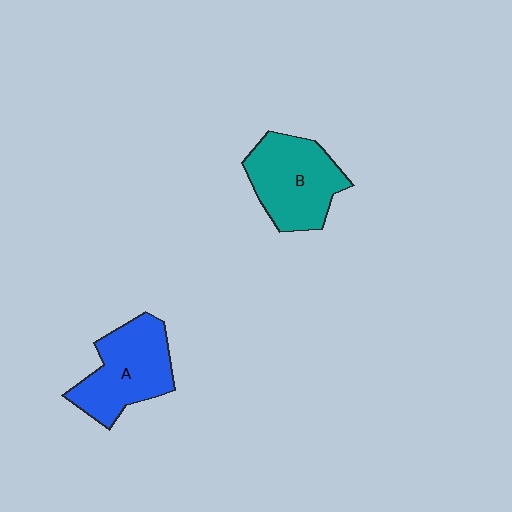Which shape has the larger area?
Shape B (teal).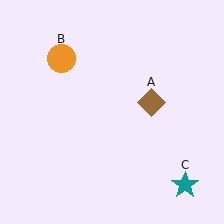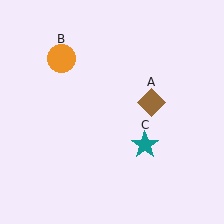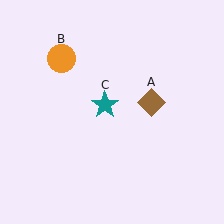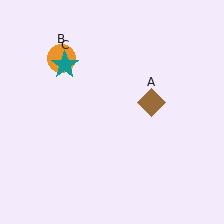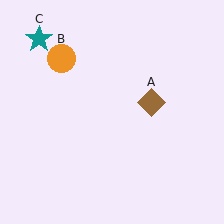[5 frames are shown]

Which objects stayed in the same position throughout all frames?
Brown diamond (object A) and orange circle (object B) remained stationary.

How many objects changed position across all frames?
1 object changed position: teal star (object C).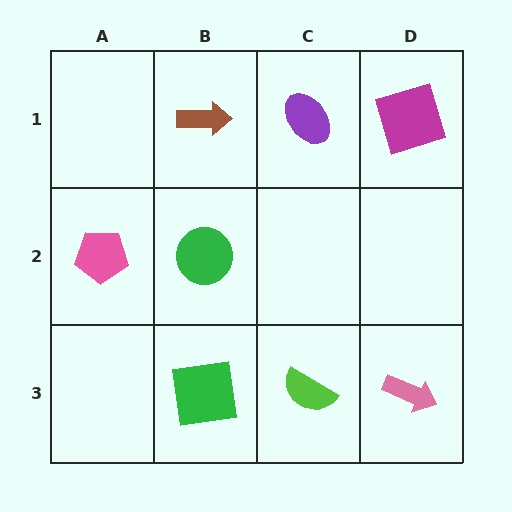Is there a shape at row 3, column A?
No, that cell is empty.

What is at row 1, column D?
A magenta square.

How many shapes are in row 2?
2 shapes.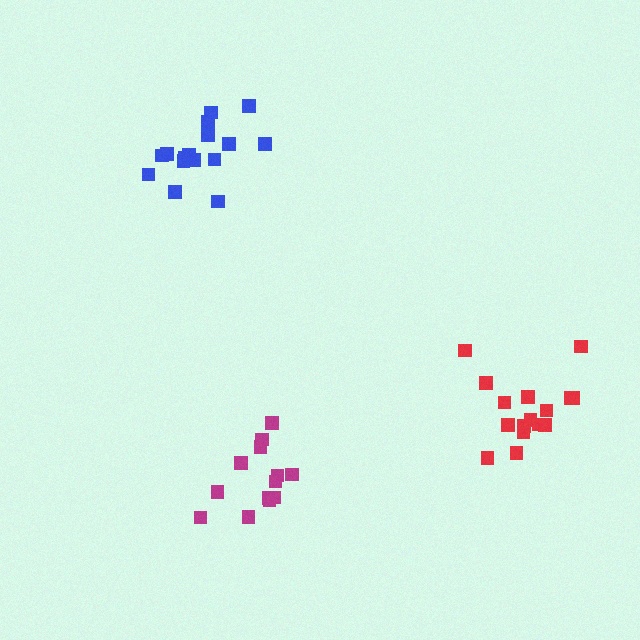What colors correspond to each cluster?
The clusters are colored: blue, red, magenta.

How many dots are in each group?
Group 1: 16 dots, Group 2: 16 dots, Group 3: 13 dots (45 total).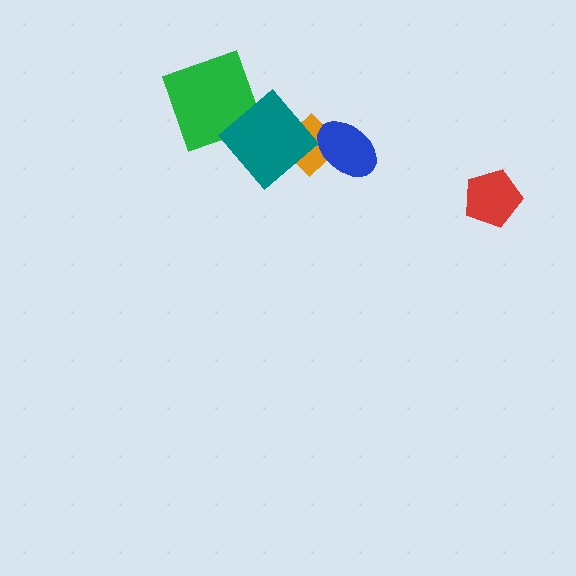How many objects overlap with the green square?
0 objects overlap with the green square.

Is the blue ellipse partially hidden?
No, no other shape covers it.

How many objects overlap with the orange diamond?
2 objects overlap with the orange diamond.